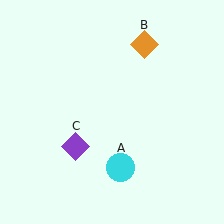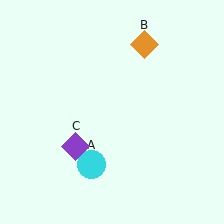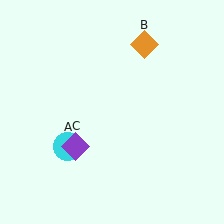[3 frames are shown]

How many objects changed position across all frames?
1 object changed position: cyan circle (object A).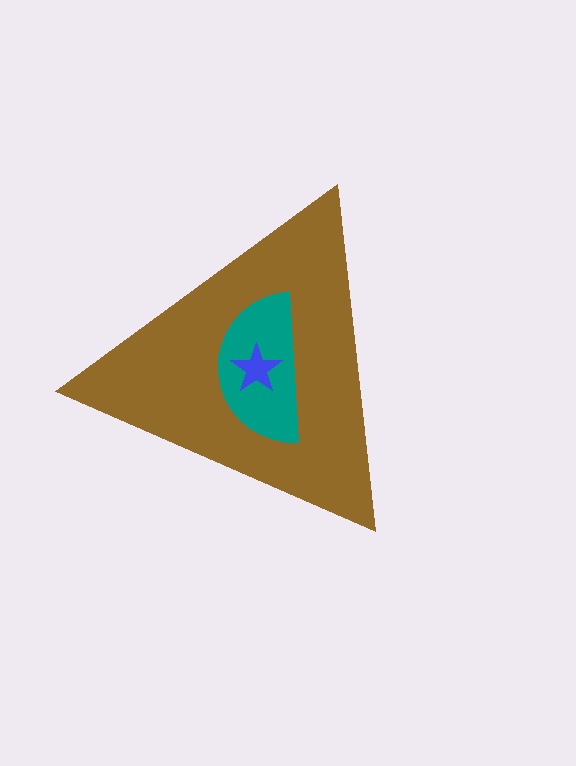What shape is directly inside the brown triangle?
The teal semicircle.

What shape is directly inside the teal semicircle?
The blue star.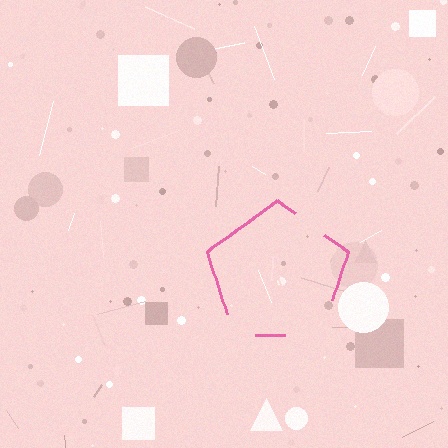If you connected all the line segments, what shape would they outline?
They would outline a pentagon.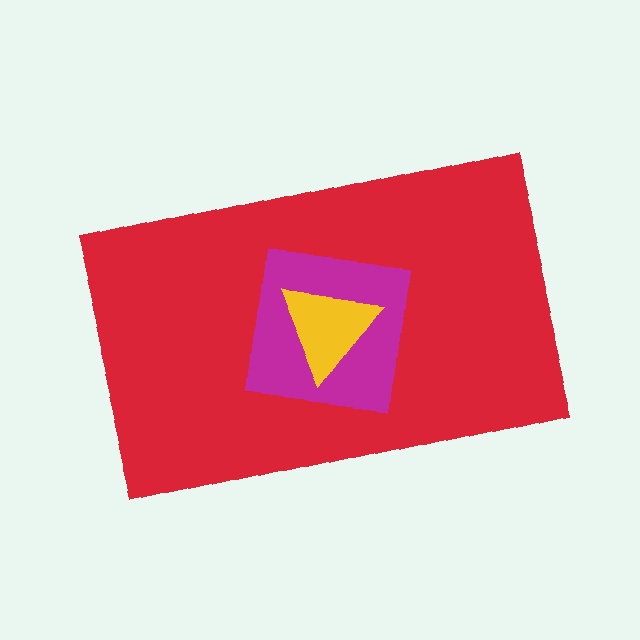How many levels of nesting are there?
3.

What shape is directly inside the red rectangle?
The magenta square.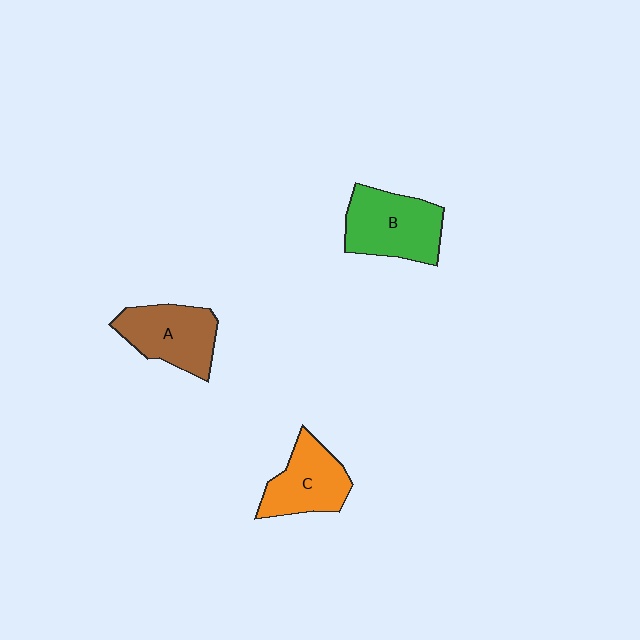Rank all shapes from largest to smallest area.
From largest to smallest: B (green), A (brown), C (orange).